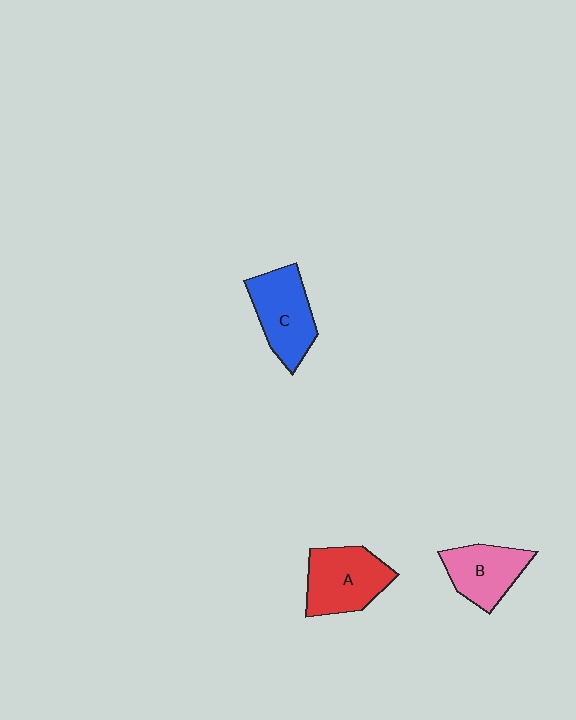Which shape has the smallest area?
Shape B (pink).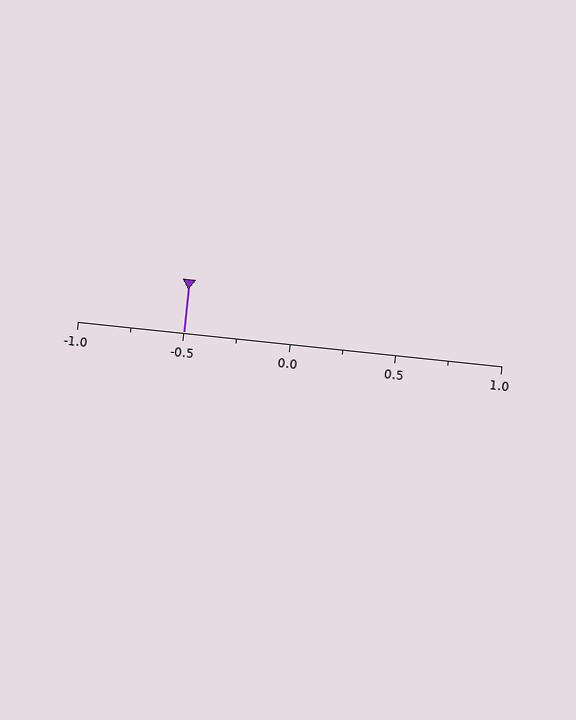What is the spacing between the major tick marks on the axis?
The major ticks are spaced 0.5 apart.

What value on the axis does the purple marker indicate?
The marker indicates approximately -0.5.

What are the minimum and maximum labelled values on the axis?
The axis runs from -1.0 to 1.0.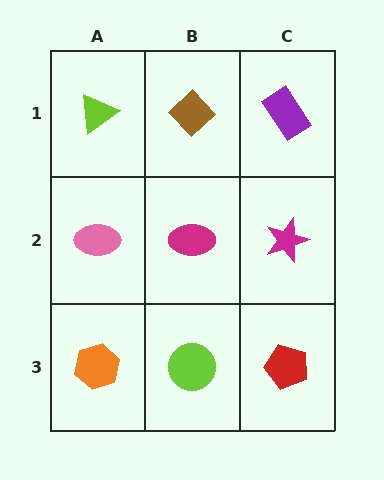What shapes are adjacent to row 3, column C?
A magenta star (row 2, column C), a lime circle (row 3, column B).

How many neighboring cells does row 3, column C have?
2.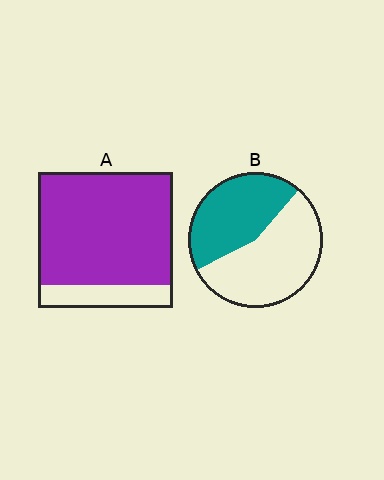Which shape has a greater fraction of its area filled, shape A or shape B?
Shape A.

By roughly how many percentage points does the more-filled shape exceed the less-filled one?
By roughly 40 percentage points (A over B).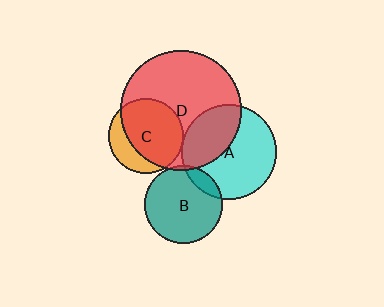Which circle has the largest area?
Circle D (red).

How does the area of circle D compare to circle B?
Approximately 2.4 times.